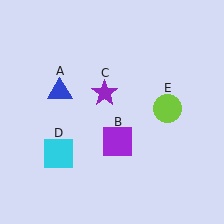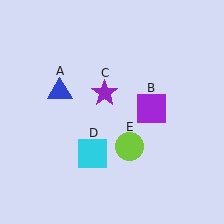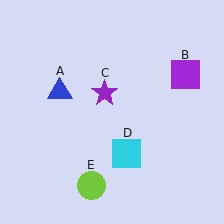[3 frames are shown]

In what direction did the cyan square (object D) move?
The cyan square (object D) moved right.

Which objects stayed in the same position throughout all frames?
Blue triangle (object A) and purple star (object C) remained stationary.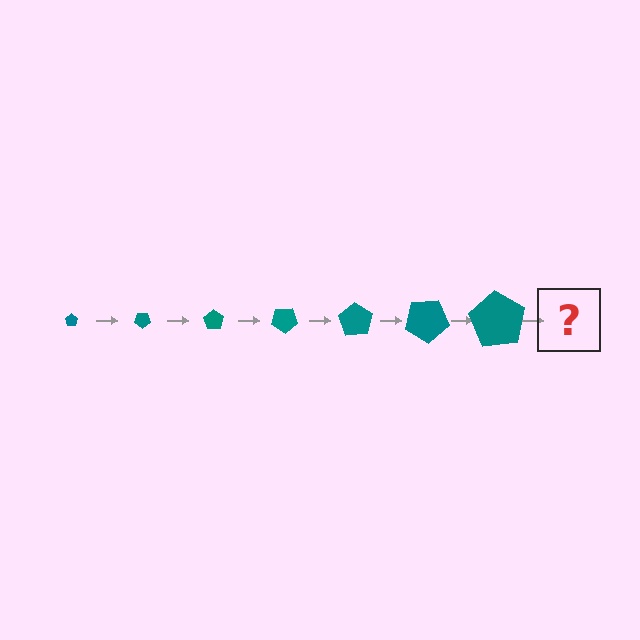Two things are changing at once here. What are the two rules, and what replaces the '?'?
The two rules are that the pentagon grows larger each step and it rotates 35 degrees each step. The '?' should be a pentagon, larger than the previous one and rotated 245 degrees from the start.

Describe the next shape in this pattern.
It should be a pentagon, larger than the previous one and rotated 245 degrees from the start.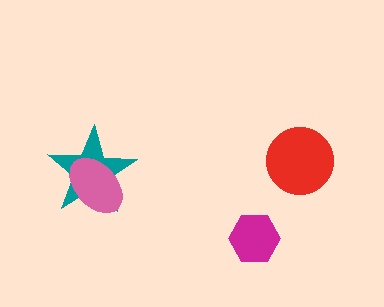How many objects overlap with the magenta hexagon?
0 objects overlap with the magenta hexagon.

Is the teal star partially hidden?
Yes, it is partially covered by another shape.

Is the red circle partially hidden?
No, no other shape covers it.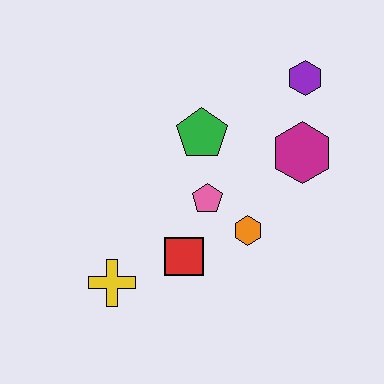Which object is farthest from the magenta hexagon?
The yellow cross is farthest from the magenta hexagon.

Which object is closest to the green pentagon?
The pink pentagon is closest to the green pentagon.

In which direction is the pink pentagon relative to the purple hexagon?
The pink pentagon is below the purple hexagon.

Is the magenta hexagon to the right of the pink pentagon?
Yes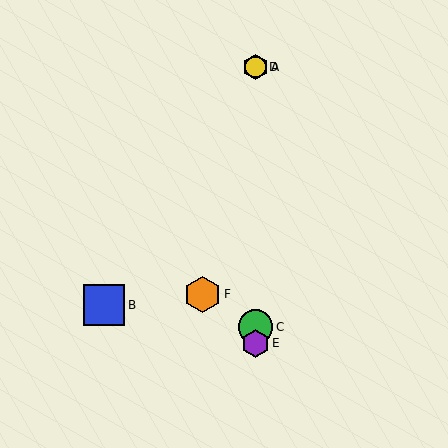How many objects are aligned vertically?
4 objects (A, C, D, E) are aligned vertically.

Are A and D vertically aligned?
Yes, both are at x≈256.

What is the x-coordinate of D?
Object D is at x≈256.